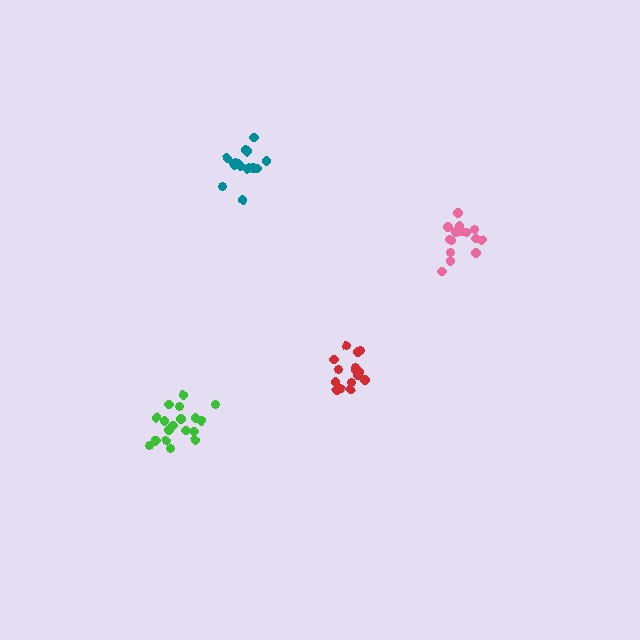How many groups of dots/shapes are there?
There are 4 groups.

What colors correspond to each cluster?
The clusters are colored: pink, teal, green, red.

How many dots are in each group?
Group 1: 15 dots, Group 2: 15 dots, Group 3: 18 dots, Group 4: 16 dots (64 total).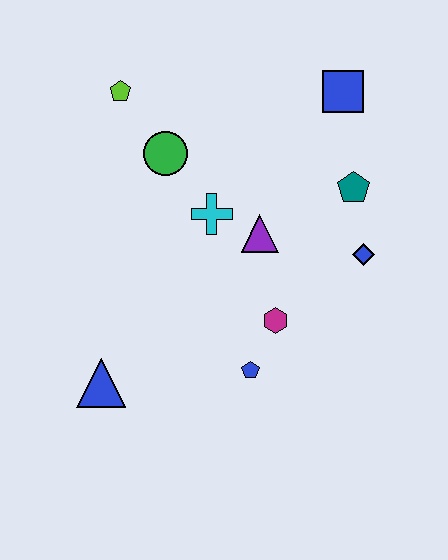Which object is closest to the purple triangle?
The cyan cross is closest to the purple triangle.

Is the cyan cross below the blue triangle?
No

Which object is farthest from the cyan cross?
The blue triangle is farthest from the cyan cross.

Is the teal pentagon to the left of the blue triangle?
No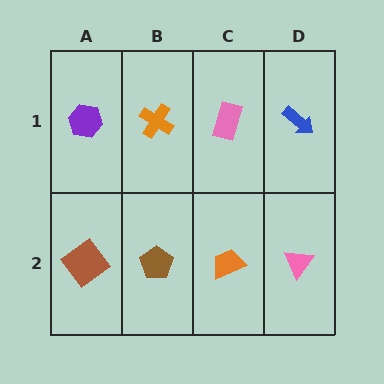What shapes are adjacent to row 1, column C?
An orange trapezoid (row 2, column C), an orange cross (row 1, column B), a blue arrow (row 1, column D).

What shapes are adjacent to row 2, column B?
An orange cross (row 1, column B), a brown diamond (row 2, column A), an orange trapezoid (row 2, column C).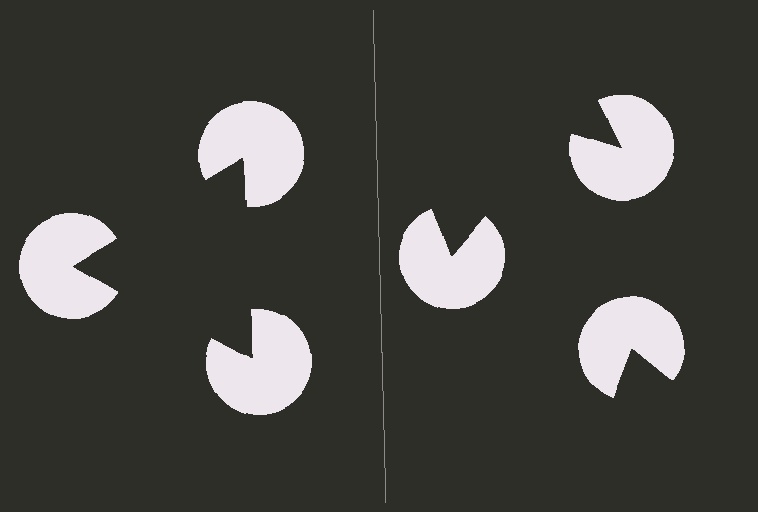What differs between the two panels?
The pac-man discs are positioned identically on both sides; only the wedge orientations differ. On the left they align to a triangle; on the right they are misaligned.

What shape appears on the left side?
An illusory triangle.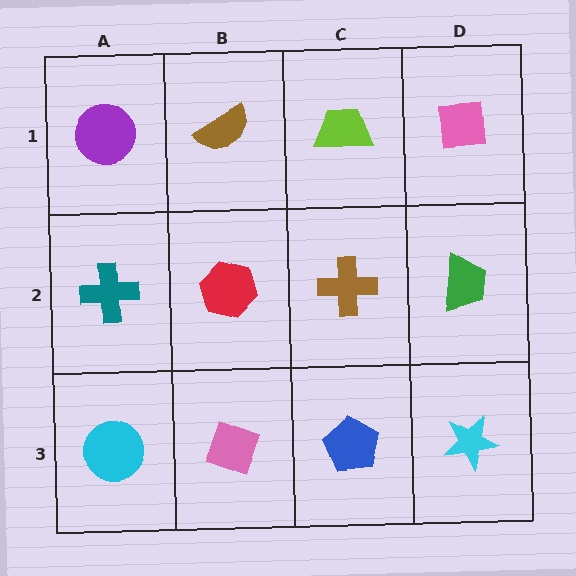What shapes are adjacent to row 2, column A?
A purple circle (row 1, column A), a cyan circle (row 3, column A), a red hexagon (row 2, column B).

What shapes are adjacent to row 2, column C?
A lime trapezoid (row 1, column C), a blue pentagon (row 3, column C), a red hexagon (row 2, column B), a green trapezoid (row 2, column D).